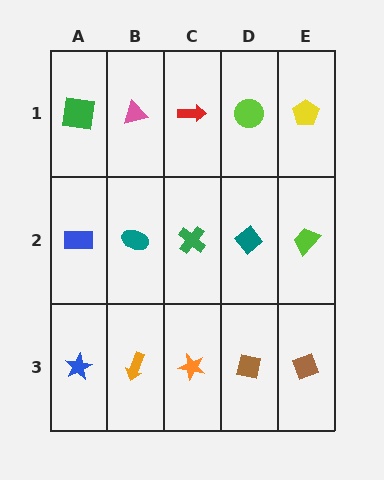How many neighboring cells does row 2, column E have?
3.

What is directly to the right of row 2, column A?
A teal ellipse.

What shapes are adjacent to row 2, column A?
A green square (row 1, column A), a blue star (row 3, column A), a teal ellipse (row 2, column B).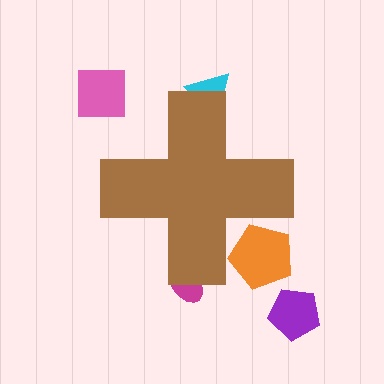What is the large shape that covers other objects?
A brown cross.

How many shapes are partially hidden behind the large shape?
3 shapes are partially hidden.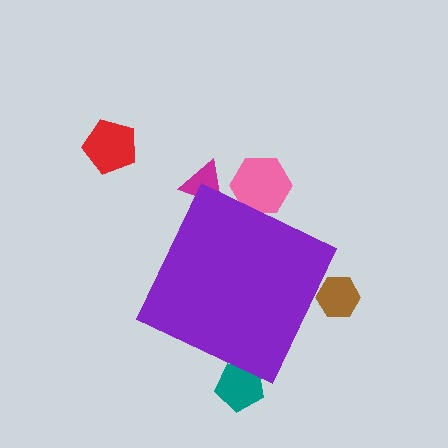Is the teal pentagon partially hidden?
Yes, the teal pentagon is partially hidden behind the purple diamond.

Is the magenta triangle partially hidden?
Yes, the magenta triangle is partially hidden behind the purple diamond.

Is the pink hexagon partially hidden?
Yes, the pink hexagon is partially hidden behind the purple diamond.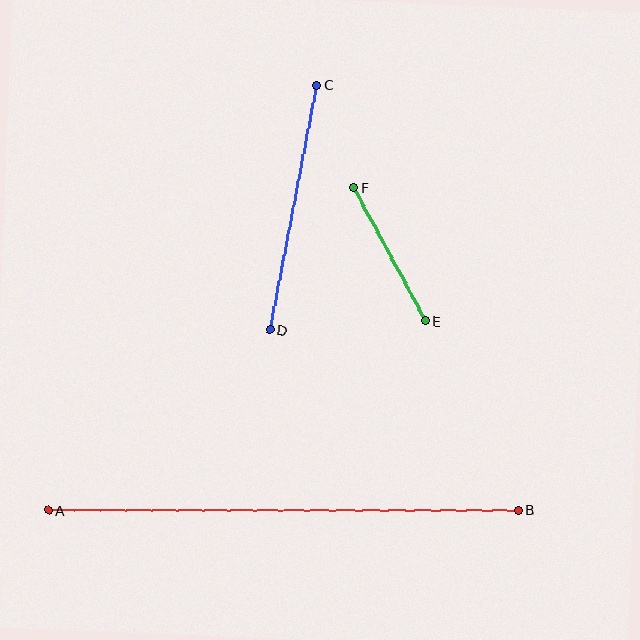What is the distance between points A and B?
The distance is approximately 469 pixels.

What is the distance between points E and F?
The distance is approximately 151 pixels.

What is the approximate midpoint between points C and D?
The midpoint is at approximately (293, 208) pixels.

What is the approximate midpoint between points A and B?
The midpoint is at approximately (283, 510) pixels.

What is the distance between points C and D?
The distance is approximately 249 pixels.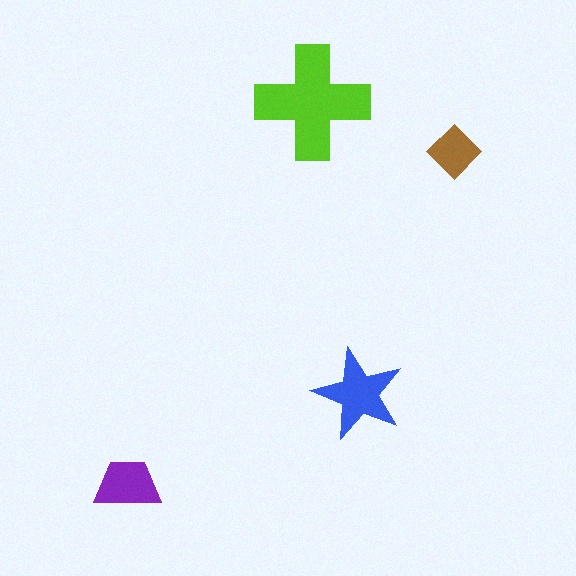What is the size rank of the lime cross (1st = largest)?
1st.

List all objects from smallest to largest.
The brown diamond, the purple trapezoid, the blue star, the lime cross.